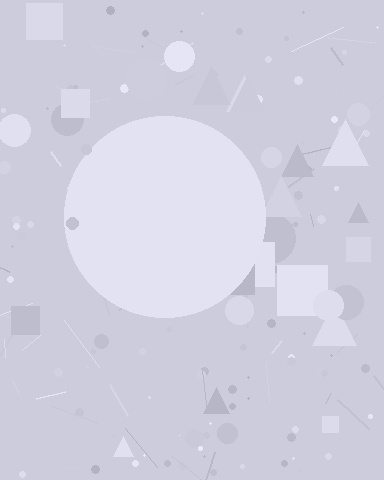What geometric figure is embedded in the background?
A circle is embedded in the background.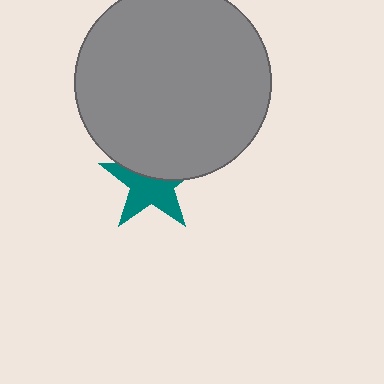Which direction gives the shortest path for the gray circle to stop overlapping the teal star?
Moving up gives the shortest separation.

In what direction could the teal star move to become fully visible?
The teal star could move down. That would shift it out from behind the gray circle entirely.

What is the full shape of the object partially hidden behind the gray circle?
The partially hidden object is a teal star.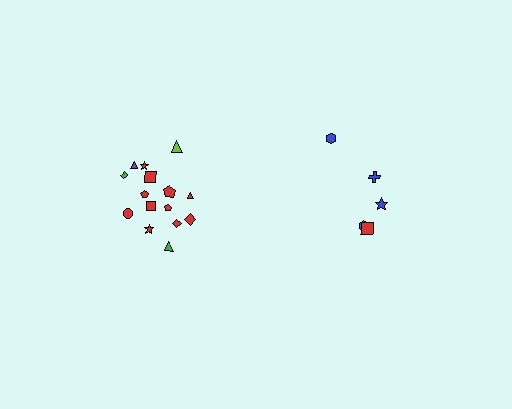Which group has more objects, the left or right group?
The left group.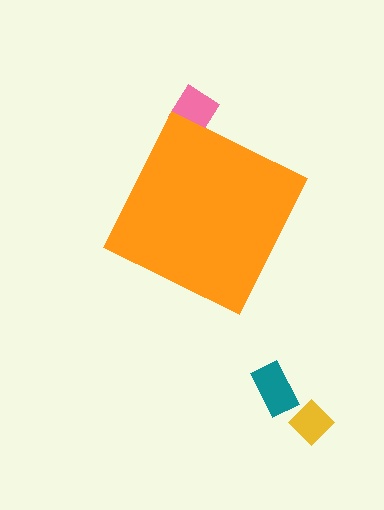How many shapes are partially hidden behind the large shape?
1 shape is partially hidden.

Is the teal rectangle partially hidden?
No, the teal rectangle is fully visible.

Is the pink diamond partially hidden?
Yes, the pink diamond is partially hidden behind the orange diamond.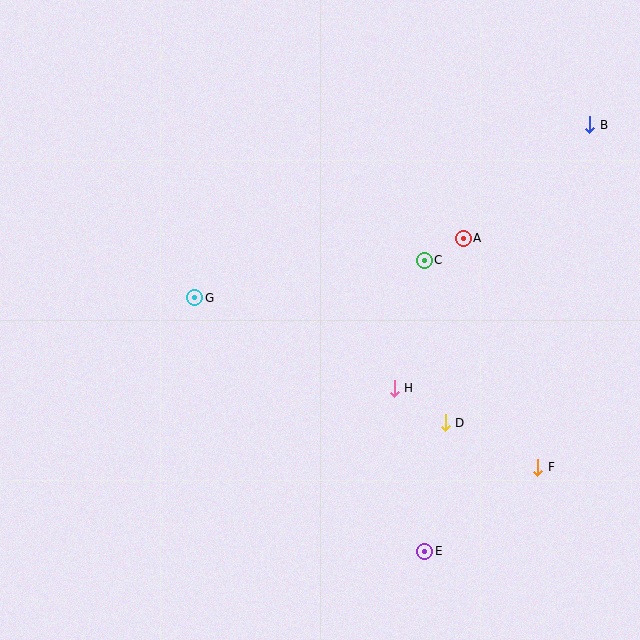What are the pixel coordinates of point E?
Point E is at (425, 551).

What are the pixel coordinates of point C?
Point C is at (424, 260).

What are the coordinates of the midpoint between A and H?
The midpoint between A and H is at (429, 313).